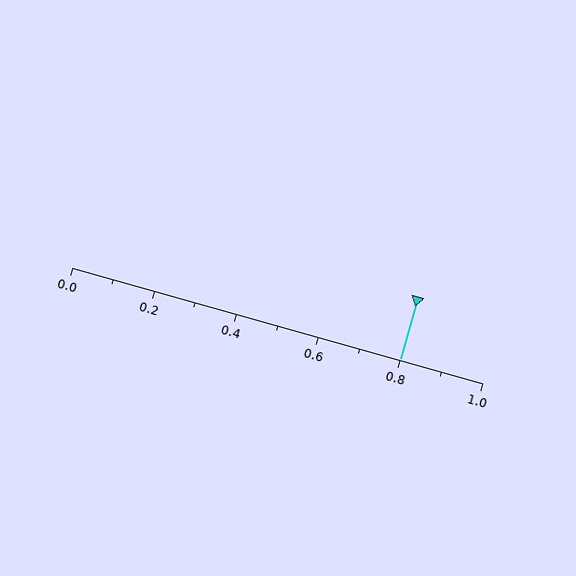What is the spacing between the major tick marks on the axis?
The major ticks are spaced 0.2 apart.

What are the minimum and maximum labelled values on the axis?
The axis runs from 0.0 to 1.0.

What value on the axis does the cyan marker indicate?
The marker indicates approximately 0.8.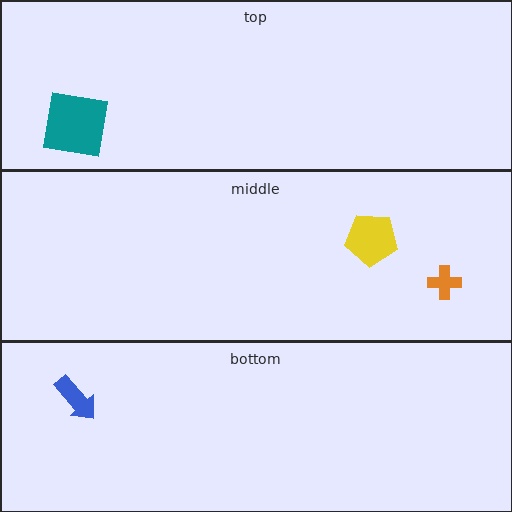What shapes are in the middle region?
The yellow pentagon, the orange cross.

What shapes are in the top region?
The teal square.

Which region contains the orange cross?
The middle region.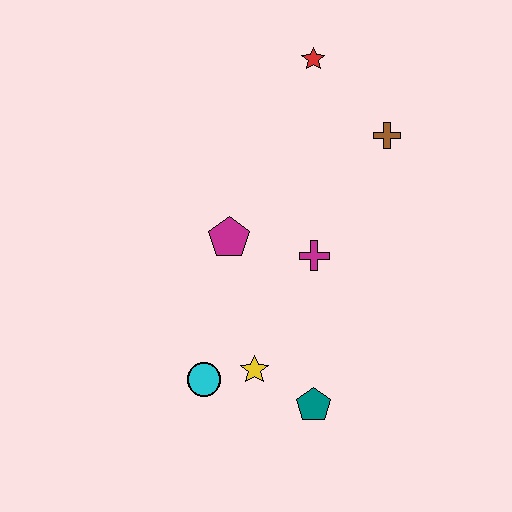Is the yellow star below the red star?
Yes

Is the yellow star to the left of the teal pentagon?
Yes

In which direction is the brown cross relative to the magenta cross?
The brown cross is above the magenta cross.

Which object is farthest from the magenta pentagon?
The red star is farthest from the magenta pentagon.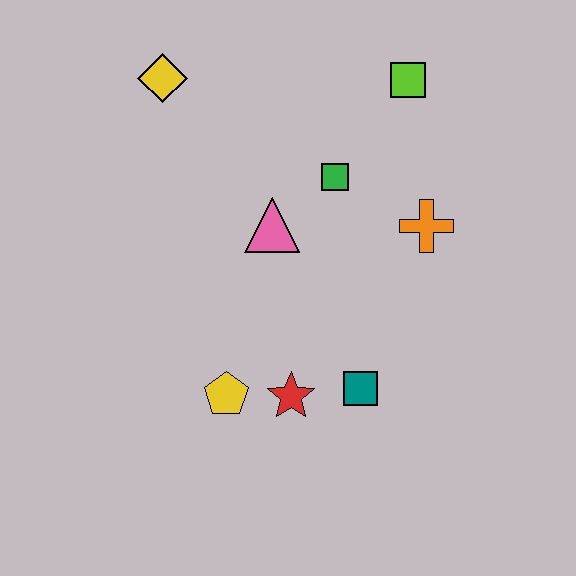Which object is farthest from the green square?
The yellow pentagon is farthest from the green square.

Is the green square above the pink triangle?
Yes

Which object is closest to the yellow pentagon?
The red star is closest to the yellow pentagon.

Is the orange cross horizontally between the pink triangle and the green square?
No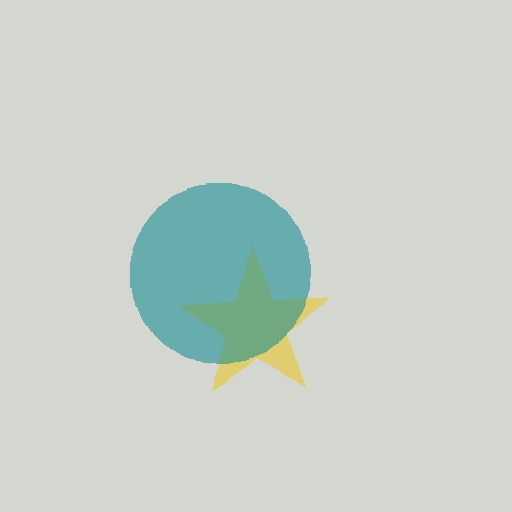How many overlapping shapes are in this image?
There are 2 overlapping shapes in the image.